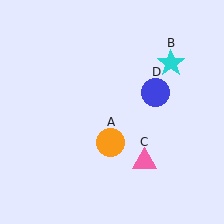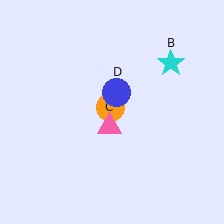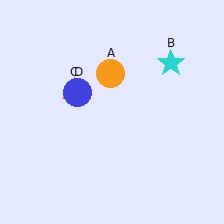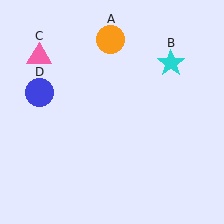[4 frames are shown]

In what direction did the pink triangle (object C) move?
The pink triangle (object C) moved up and to the left.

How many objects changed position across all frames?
3 objects changed position: orange circle (object A), pink triangle (object C), blue circle (object D).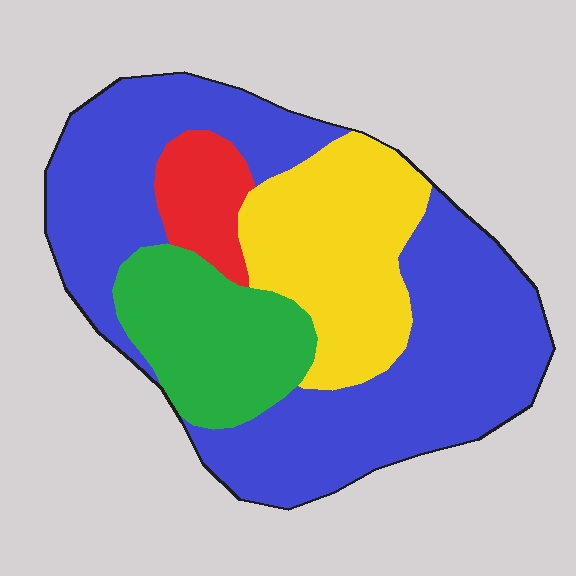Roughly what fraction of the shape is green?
Green takes up about one sixth (1/6) of the shape.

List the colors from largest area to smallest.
From largest to smallest: blue, yellow, green, red.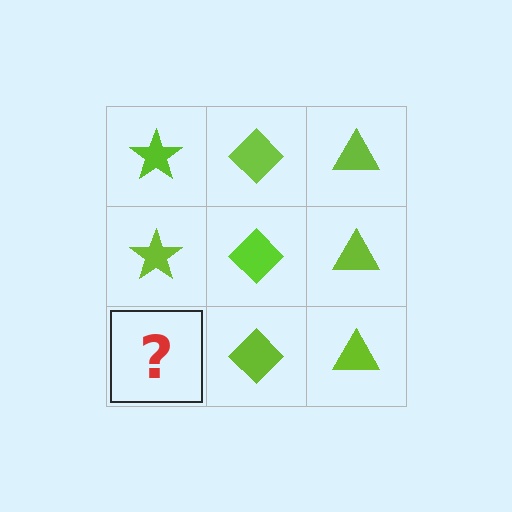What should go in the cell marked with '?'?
The missing cell should contain a lime star.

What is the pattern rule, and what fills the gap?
The rule is that each column has a consistent shape. The gap should be filled with a lime star.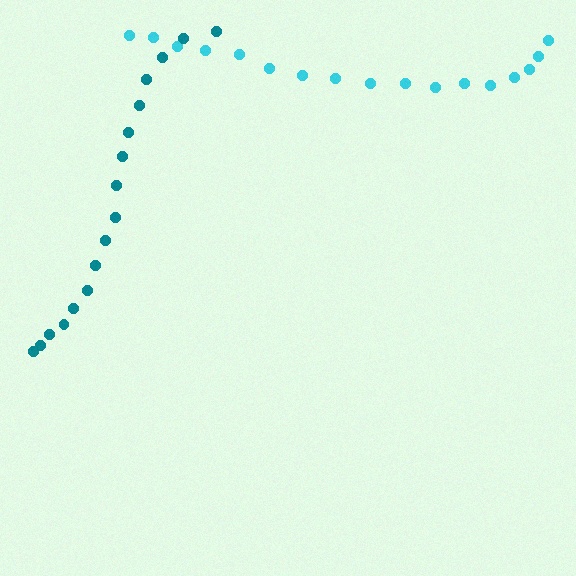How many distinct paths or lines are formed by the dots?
There are 2 distinct paths.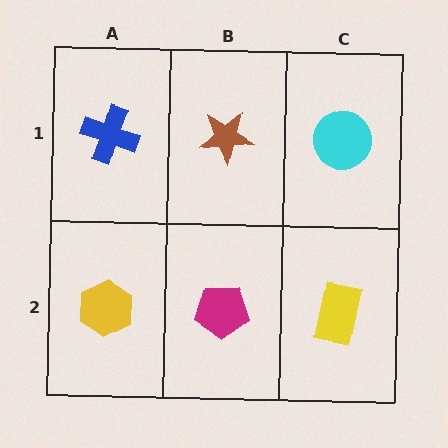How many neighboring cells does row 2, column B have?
3.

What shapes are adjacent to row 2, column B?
A brown star (row 1, column B), a yellow hexagon (row 2, column A), a yellow rectangle (row 2, column C).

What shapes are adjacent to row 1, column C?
A yellow rectangle (row 2, column C), a brown star (row 1, column B).